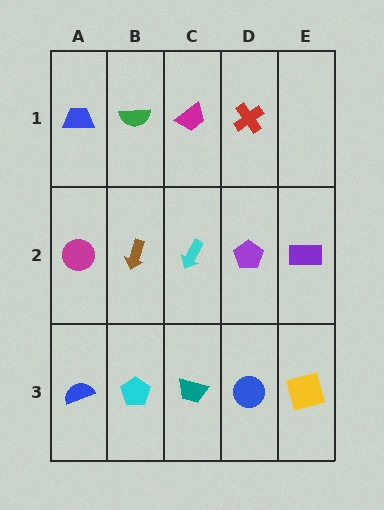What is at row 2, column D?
A purple pentagon.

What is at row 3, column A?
A blue semicircle.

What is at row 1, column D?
A red cross.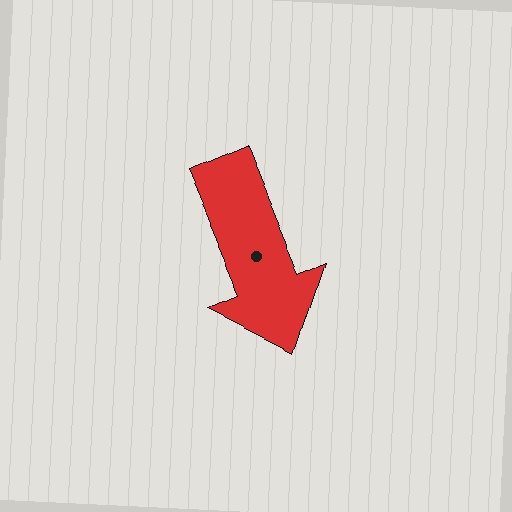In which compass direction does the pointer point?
Southeast.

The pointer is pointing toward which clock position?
Roughly 5 o'clock.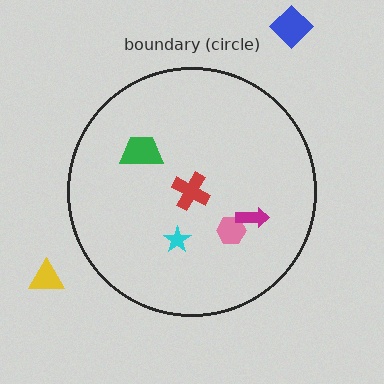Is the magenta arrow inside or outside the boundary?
Inside.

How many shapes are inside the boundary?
5 inside, 2 outside.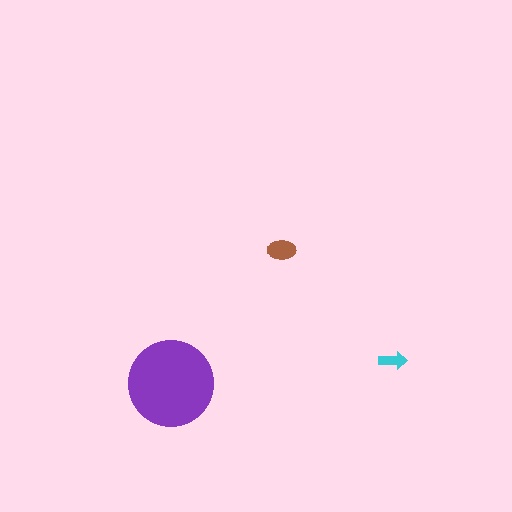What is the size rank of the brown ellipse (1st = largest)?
2nd.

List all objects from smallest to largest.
The cyan arrow, the brown ellipse, the purple circle.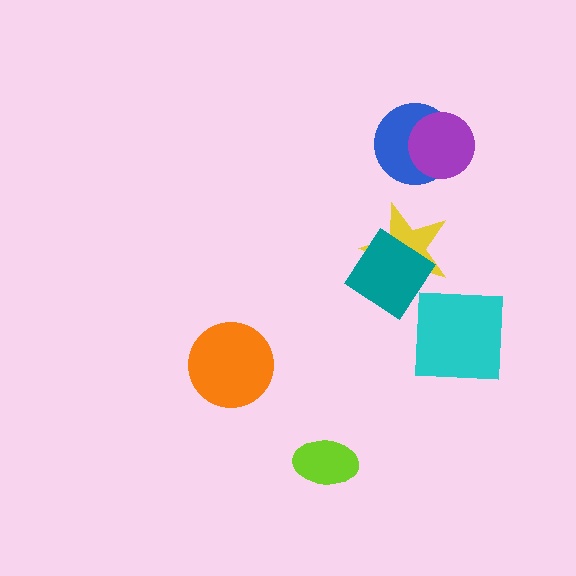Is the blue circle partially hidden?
Yes, it is partially covered by another shape.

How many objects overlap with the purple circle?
1 object overlaps with the purple circle.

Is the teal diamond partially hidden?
No, no other shape covers it.